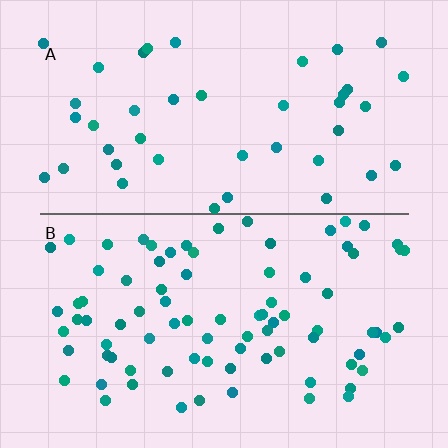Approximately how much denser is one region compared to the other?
Approximately 2.0× — region B over region A.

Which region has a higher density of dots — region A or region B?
B (the bottom).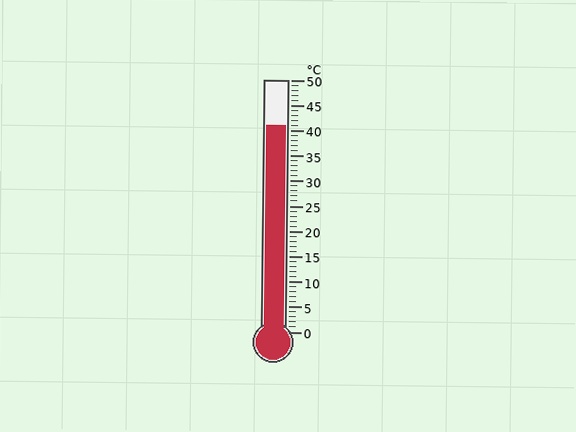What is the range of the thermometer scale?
The thermometer scale ranges from 0°C to 50°C.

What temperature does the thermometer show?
The thermometer shows approximately 41°C.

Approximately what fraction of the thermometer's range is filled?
The thermometer is filled to approximately 80% of its range.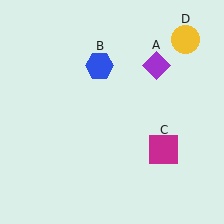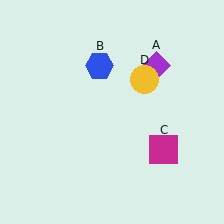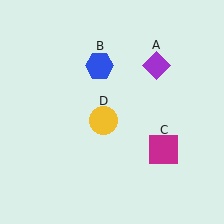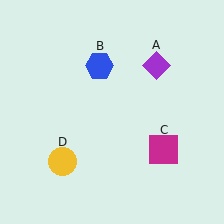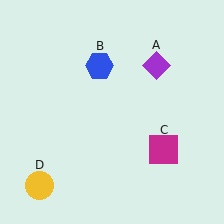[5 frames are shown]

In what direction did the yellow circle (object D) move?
The yellow circle (object D) moved down and to the left.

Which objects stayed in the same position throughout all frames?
Purple diamond (object A) and blue hexagon (object B) and magenta square (object C) remained stationary.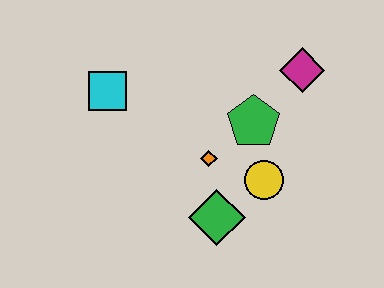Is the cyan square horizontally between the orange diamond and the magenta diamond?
No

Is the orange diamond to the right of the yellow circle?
No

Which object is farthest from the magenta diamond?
The cyan square is farthest from the magenta diamond.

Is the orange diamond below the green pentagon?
Yes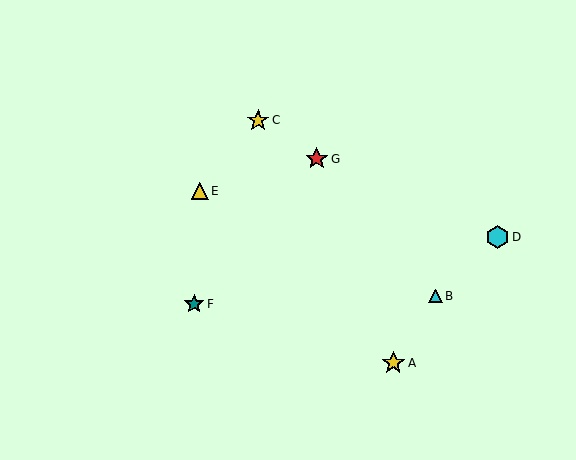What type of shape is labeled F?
Shape F is a teal star.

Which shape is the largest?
The cyan hexagon (labeled D) is the largest.